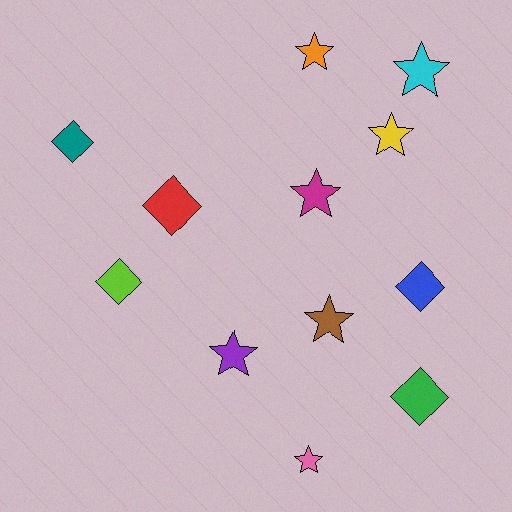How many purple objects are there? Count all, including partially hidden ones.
There is 1 purple object.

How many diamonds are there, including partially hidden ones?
There are 5 diamonds.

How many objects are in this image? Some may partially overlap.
There are 12 objects.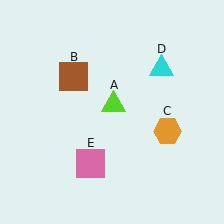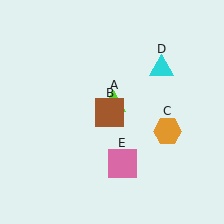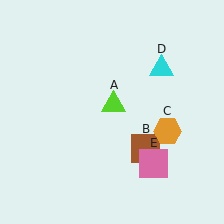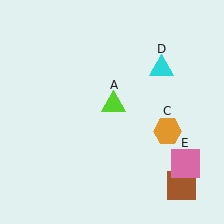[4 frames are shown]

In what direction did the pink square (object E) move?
The pink square (object E) moved right.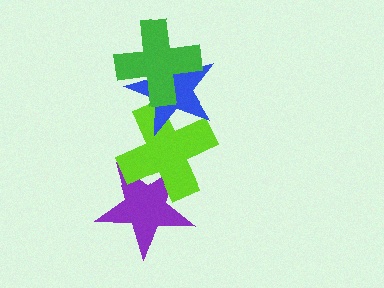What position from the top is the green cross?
The green cross is 1st from the top.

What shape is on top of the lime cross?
The blue star is on top of the lime cross.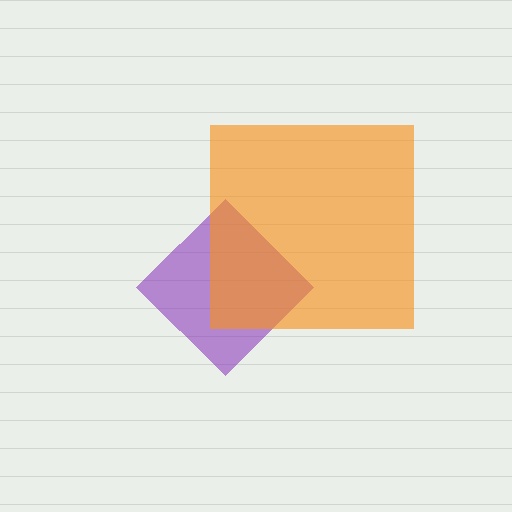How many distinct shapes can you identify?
There are 2 distinct shapes: a purple diamond, an orange square.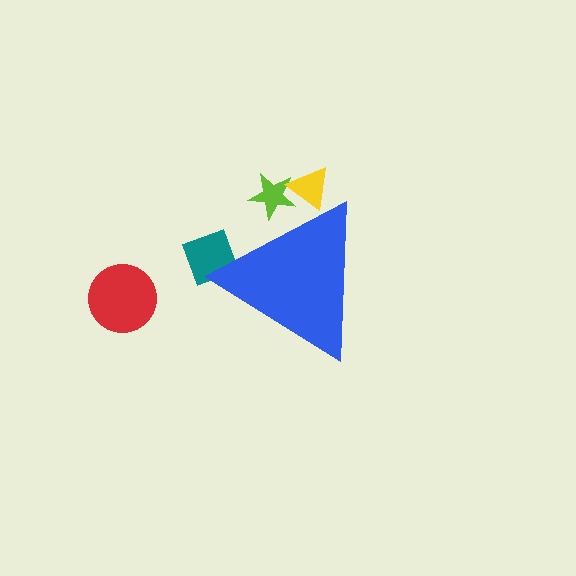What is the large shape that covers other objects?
A blue triangle.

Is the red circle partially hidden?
No, the red circle is fully visible.